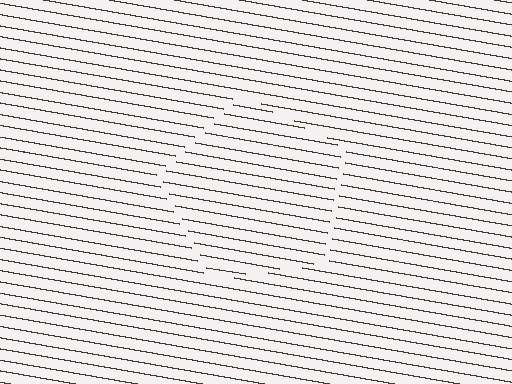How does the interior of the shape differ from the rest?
The interior of the shape contains the same grating, shifted by half a period — the contour is defined by the phase discontinuity where line-ends from the inner and outer gratings abut.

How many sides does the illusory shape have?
5 sides — the line-ends trace a pentagon.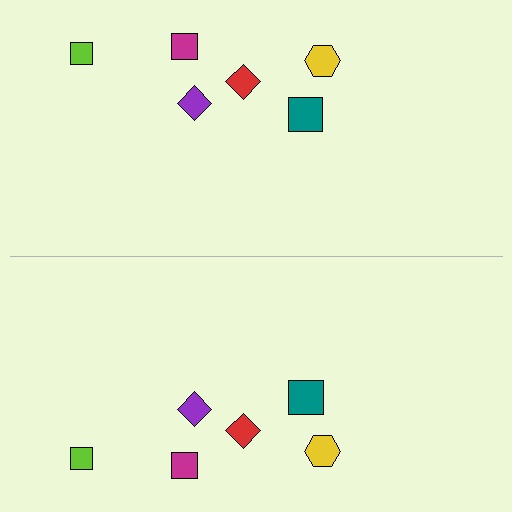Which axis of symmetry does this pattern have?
The pattern has a horizontal axis of symmetry running through the center of the image.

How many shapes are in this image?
There are 12 shapes in this image.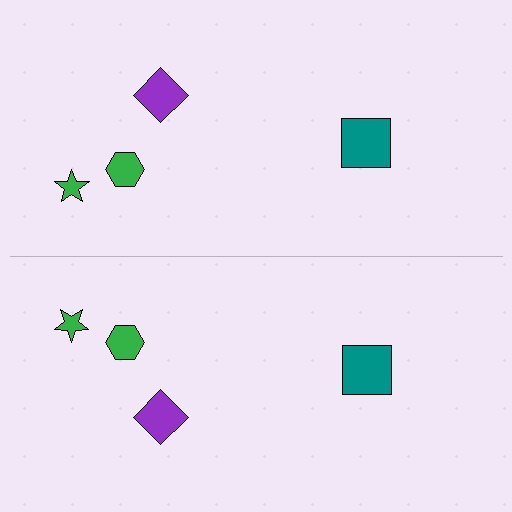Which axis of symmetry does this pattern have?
The pattern has a horizontal axis of symmetry running through the center of the image.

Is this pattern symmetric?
Yes, this pattern has bilateral (reflection) symmetry.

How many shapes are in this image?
There are 8 shapes in this image.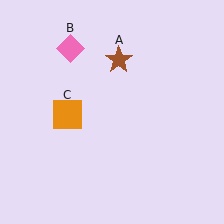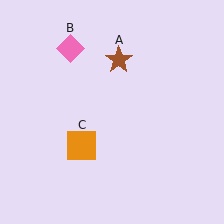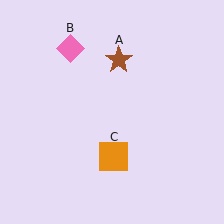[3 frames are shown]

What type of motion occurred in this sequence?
The orange square (object C) rotated counterclockwise around the center of the scene.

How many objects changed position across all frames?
1 object changed position: orange square (object C).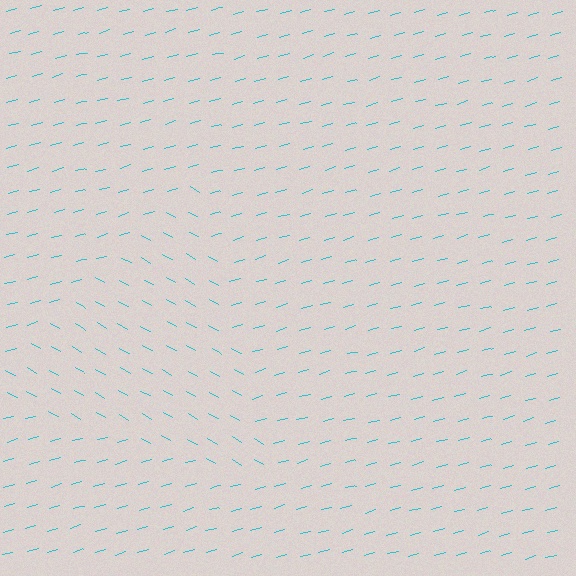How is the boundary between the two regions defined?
The boundary is defined purely by a change in line orientation (approximately 45 degrees difference). All lines are the same color and thickness.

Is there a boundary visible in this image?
Yes, there is a texture boundary formed by a change in line orientation.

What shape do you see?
I see a triangle.